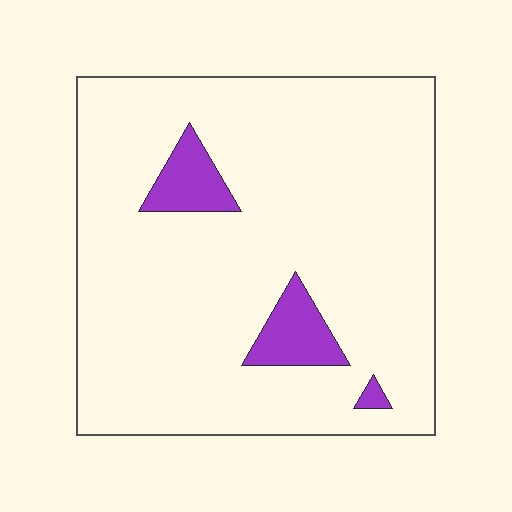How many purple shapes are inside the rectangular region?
3.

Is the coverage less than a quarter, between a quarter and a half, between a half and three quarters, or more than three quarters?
Less than a quarter.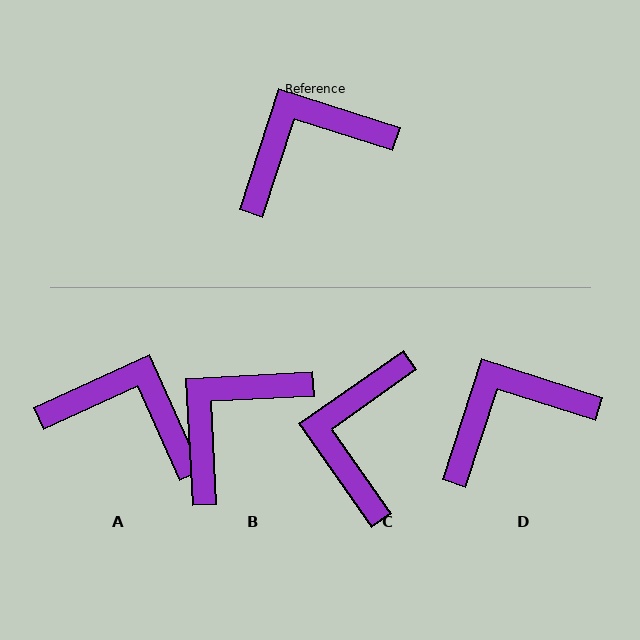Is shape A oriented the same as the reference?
No, it is off by about 48 degrees.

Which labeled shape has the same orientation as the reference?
D.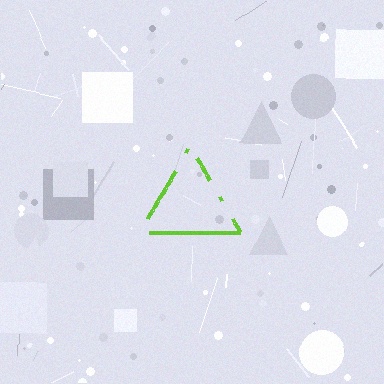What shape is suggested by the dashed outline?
The dashed outline suggests a triangle.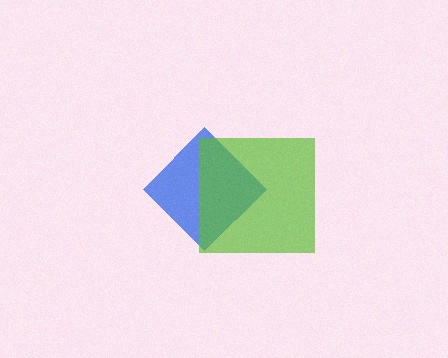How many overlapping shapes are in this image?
There are 2 overlapping shapes in the image.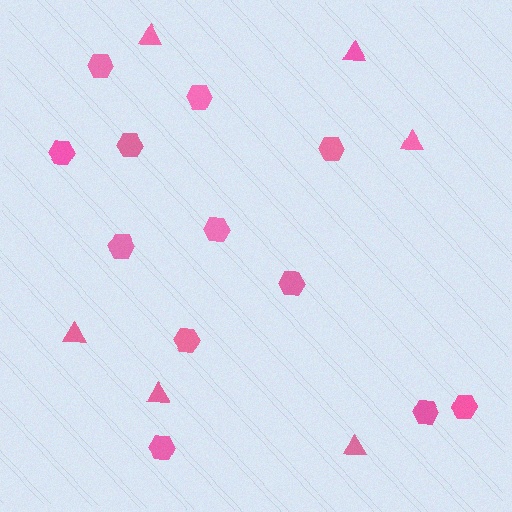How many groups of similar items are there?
There are 2 groups: one group of triangles (6) and one group of hexagons (12).